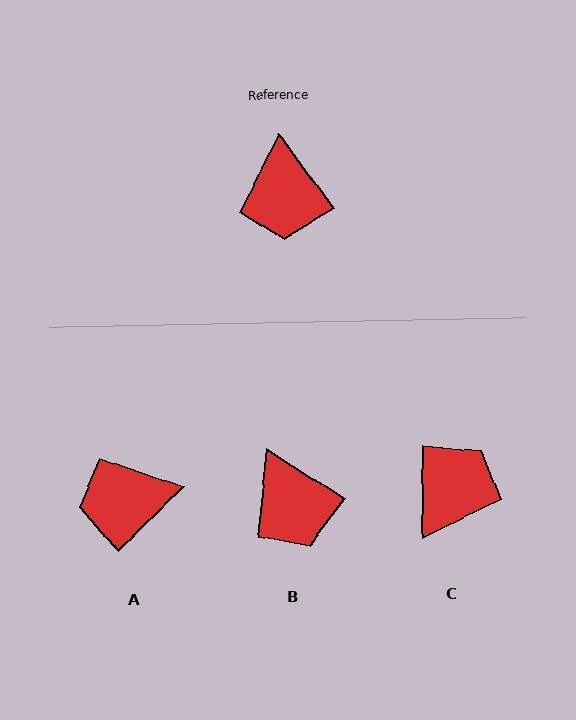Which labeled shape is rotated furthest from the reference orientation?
C, about 143 degrees away.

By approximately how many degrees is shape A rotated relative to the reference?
Approximately 81 degrees clockwise.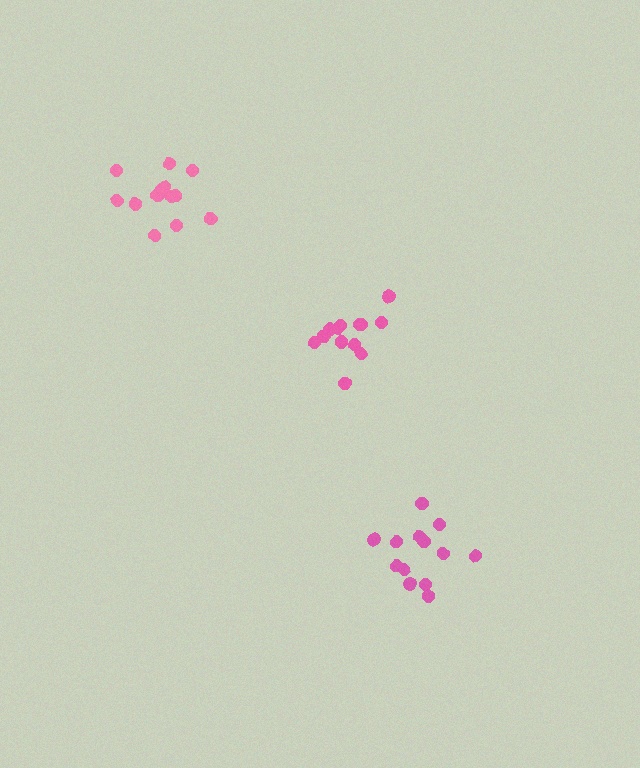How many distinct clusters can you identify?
There are 3 distinct clusters.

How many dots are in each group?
Group 1: 13 dots, Group 2: 13 dots, Group 3: 13 dots (39 total).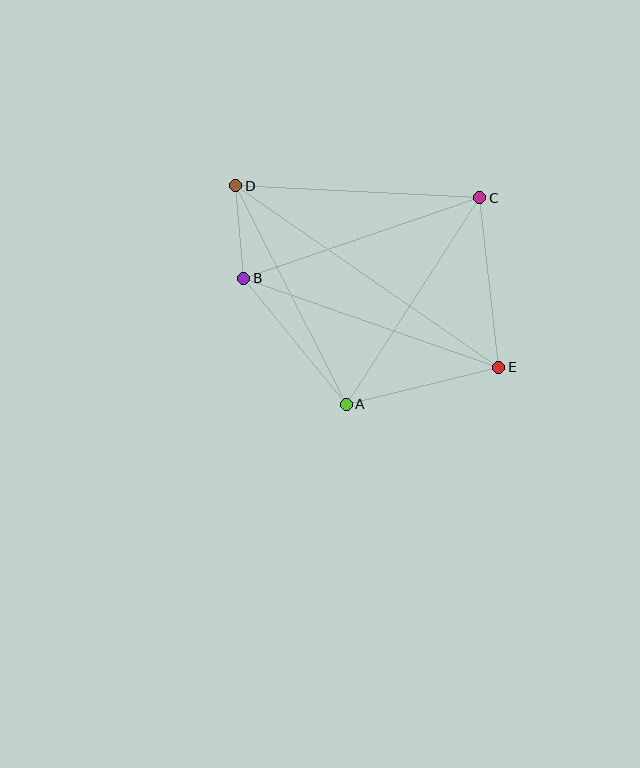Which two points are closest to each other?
Points B and D are closest to each other.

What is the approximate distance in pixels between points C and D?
The distance between C and D is approximately 244 pixels.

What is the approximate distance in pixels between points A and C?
The distance between A and C is approximately 246 pixels.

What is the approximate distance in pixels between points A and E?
The distance between A and E is approximately 157 pixels.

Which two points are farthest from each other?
Points D and E are farthest from each other.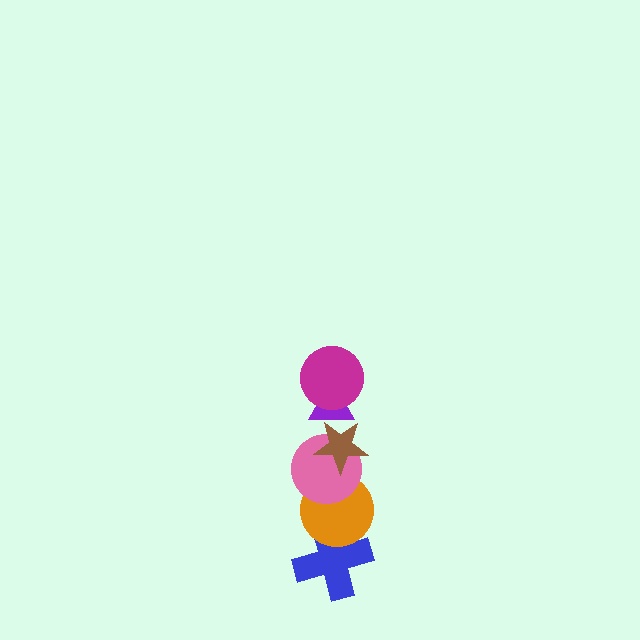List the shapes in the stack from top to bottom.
From top to bottom: the magenta circle, the purple triangle, the brown star, the pink circle, the orange circle, the blue cross.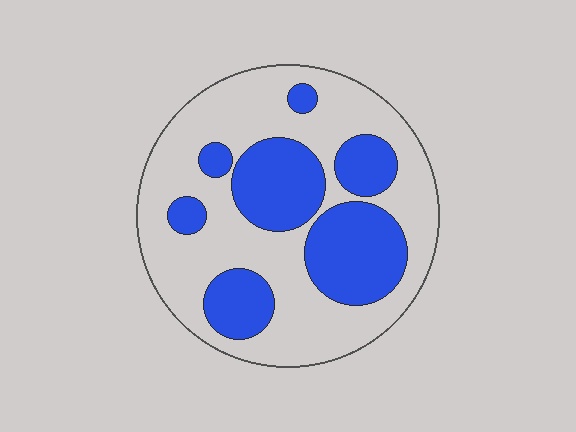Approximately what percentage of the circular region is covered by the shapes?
Approximately 35%.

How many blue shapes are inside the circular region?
7.